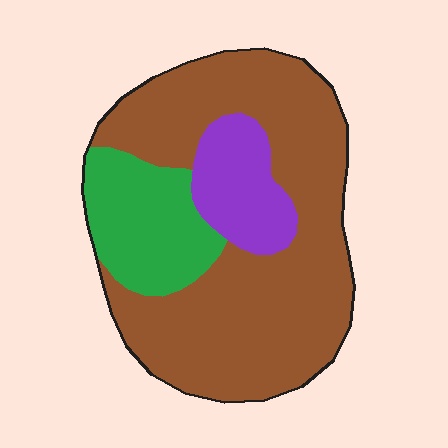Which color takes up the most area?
Brown, at roughly 70%.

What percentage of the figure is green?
Green takes up about one fifth (1/5) of the figure.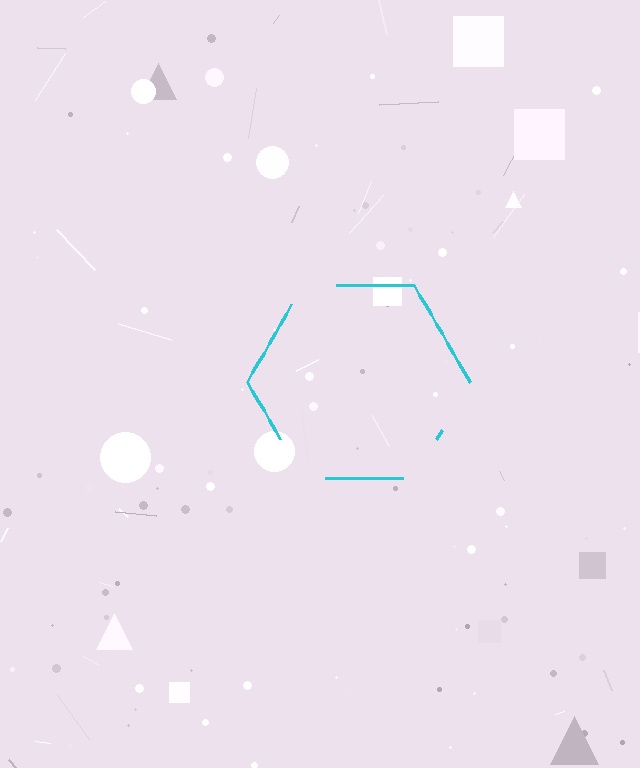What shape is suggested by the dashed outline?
The dashed outline suggests a hexagon.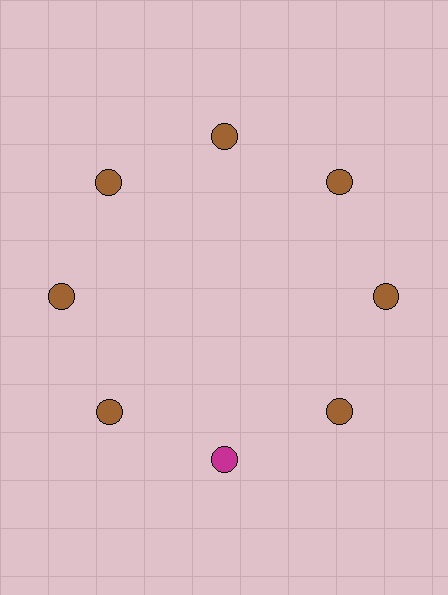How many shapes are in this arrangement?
There are 8 shapes arranged in a ring pattern.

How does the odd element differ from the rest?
It has a different color: magenta instead of brown.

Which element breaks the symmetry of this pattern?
The magenta circle at roughly the 6 o'clock position breaks the symmetry. All other shapes are brown circles.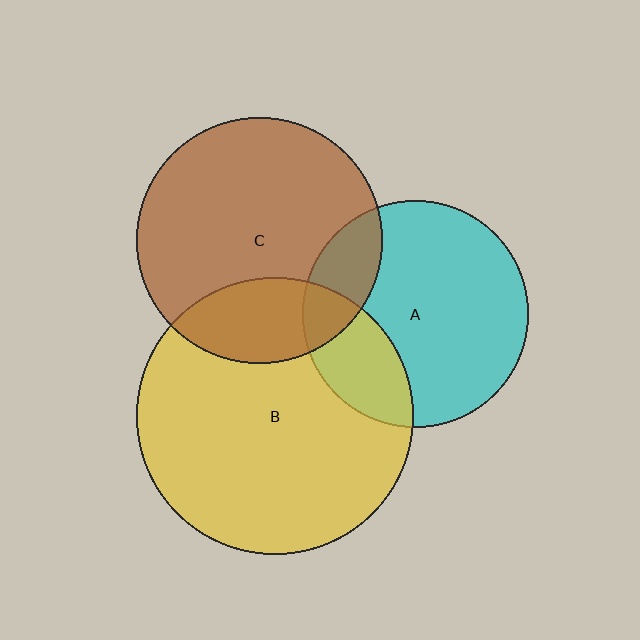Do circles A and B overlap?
Yes.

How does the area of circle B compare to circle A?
Approximately 1.5 times.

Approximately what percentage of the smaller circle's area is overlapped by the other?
Approximately 25%.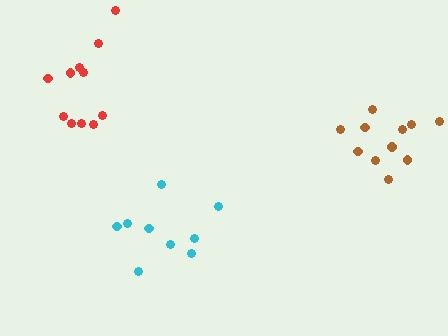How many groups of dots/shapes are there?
There are 3 groups.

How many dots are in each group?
Group 1: 9 dots, Group 2: 11 dots, Group 3: 11 dots (31 total).